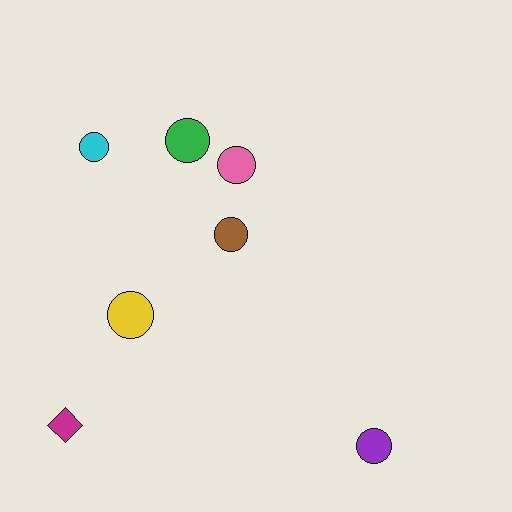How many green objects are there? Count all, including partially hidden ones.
There is 1 green object.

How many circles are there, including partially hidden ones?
There are 6 circles.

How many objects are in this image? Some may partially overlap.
There are 7 objects.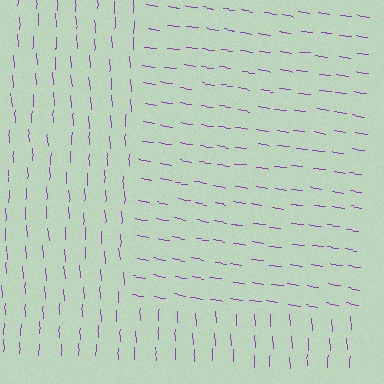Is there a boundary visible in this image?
Yes, there is a texture boundary formed by a change in line orientation.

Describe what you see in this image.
The image is filled with small purple line segments. A rectangle region in the image has lines oriented differently from the surrounding lines, creating a visible texture boundary.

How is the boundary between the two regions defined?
The boundary is defined purely by a change in line orientation (approximately 78 degrees difference). All lines are the same color and thickness.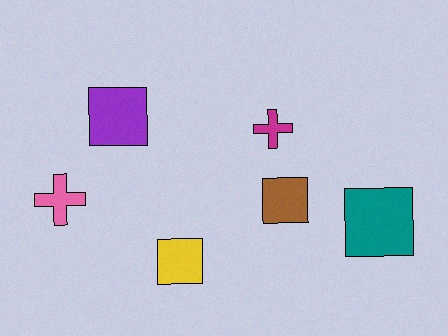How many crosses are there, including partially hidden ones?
There are 2 crosses.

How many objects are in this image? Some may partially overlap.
There are 6 objects.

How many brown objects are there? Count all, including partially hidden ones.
There is 1 brown object.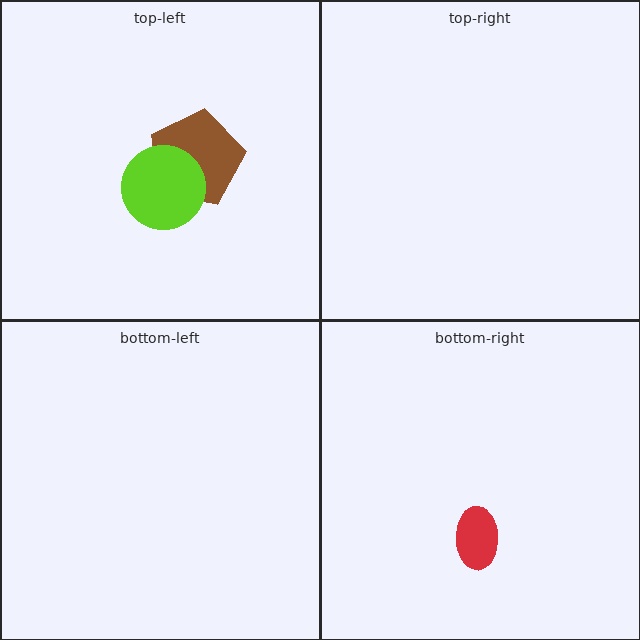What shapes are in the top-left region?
The brown pentagon, the lime circle.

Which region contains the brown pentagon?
The top-left region.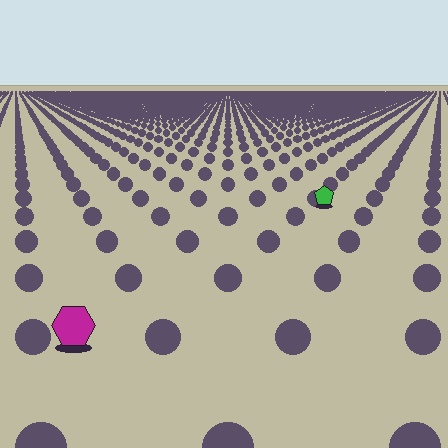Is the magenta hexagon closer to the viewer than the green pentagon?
Yes. The magenta hexagon is closer — you can tell from the texture gradient: the ground texture is coarser near it.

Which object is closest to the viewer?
The magenta hexagon is closest. The texture marks near it are larger and more spread out.